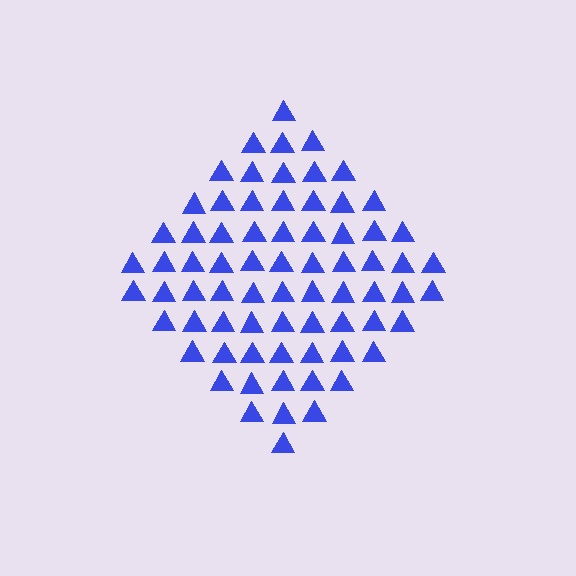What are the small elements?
The small elements are triangles.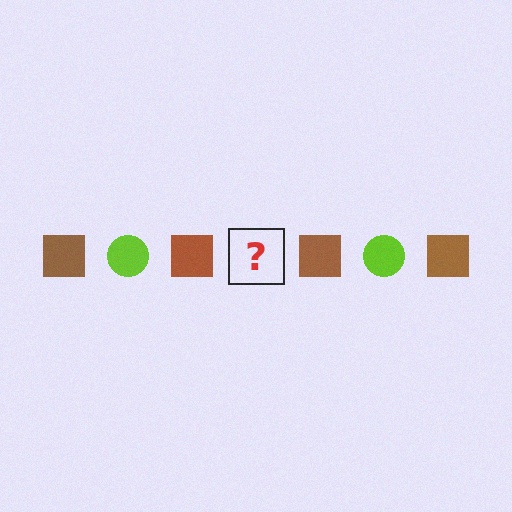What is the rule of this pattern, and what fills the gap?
The rule is that the pattern alternates between brown square and lime circle. The gap should be filled with a lime circle.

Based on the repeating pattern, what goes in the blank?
The blank should be a lime circle.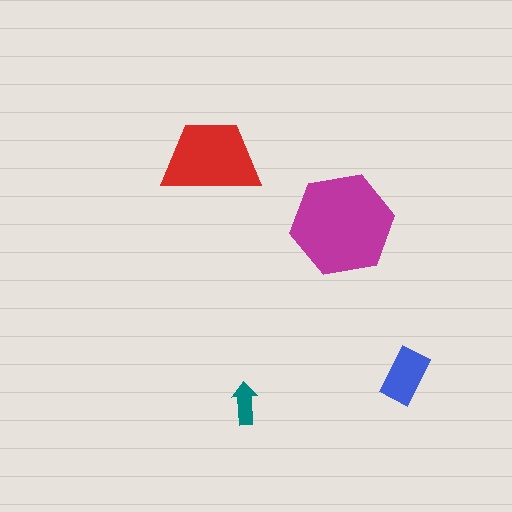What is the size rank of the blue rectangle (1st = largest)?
3rd.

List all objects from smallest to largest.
The teal arrow, the blue rectangle, the red trapezoid, the magenta hexagon.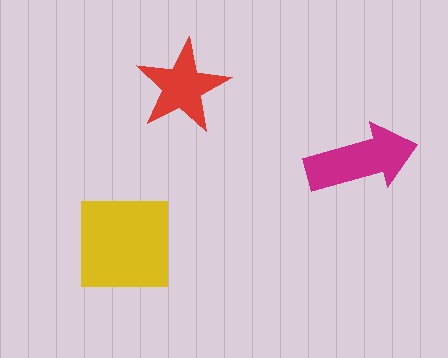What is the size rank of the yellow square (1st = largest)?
1st.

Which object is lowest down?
The yellow square is bottommost.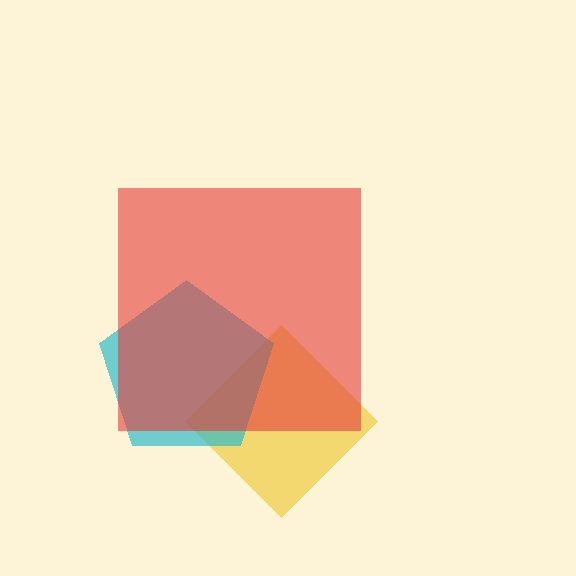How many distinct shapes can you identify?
There are 3 distinct shapes: a yellow diamond, a cyan pentagon, a red square.